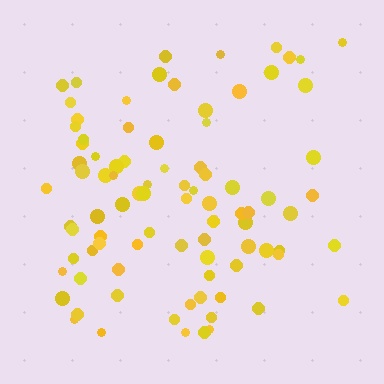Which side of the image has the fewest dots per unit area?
The right.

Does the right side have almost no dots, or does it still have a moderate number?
Still a moderate number, just noticeably fewer than the left.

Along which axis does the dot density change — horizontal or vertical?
Horizontal.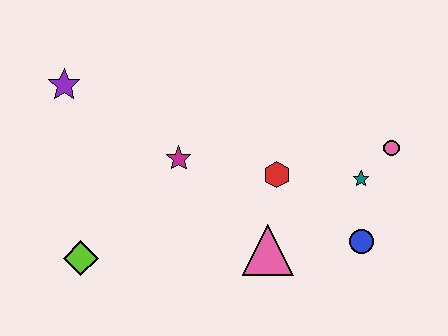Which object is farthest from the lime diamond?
The pink circle is farthest from the lime diamond.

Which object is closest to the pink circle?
The teal star is closest to the pink circle.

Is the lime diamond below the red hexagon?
Yes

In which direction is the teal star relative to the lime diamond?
The teal star is to the right of the lime diamond.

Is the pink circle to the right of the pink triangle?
Yes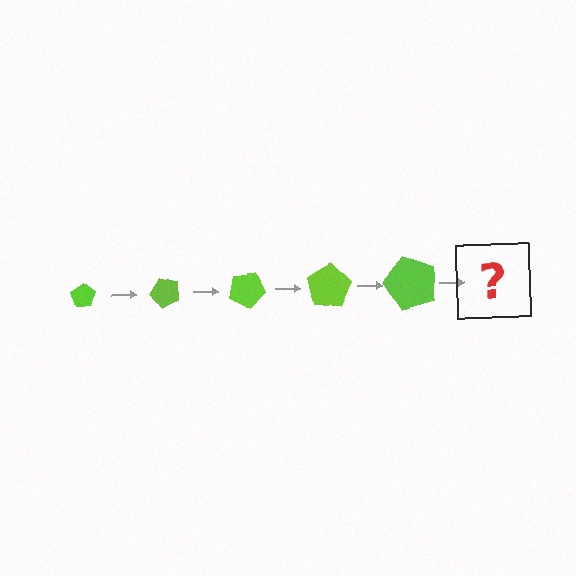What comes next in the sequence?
The next element should be a pentagon, larger than the previous one and rotated 250 degrees from the start.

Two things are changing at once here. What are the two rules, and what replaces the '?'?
The two rules are that the pentagon grows larger each step and it rotates 50 degrees each step. The '?' should be a pentagon, larger than the previous one and rotated 250 degrees from the start.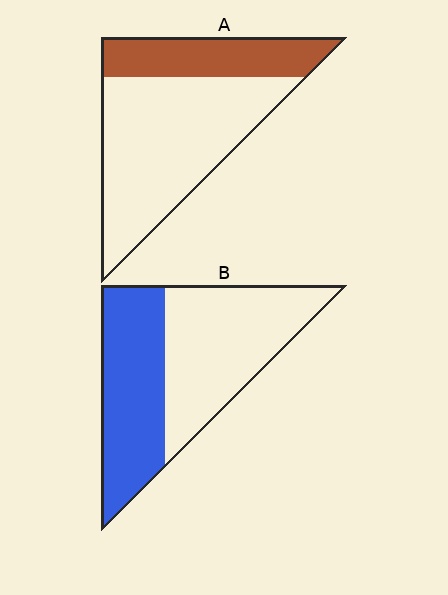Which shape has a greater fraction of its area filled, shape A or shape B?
Shape B.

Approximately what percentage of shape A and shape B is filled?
A is approximately 30% and B is approximately 45%.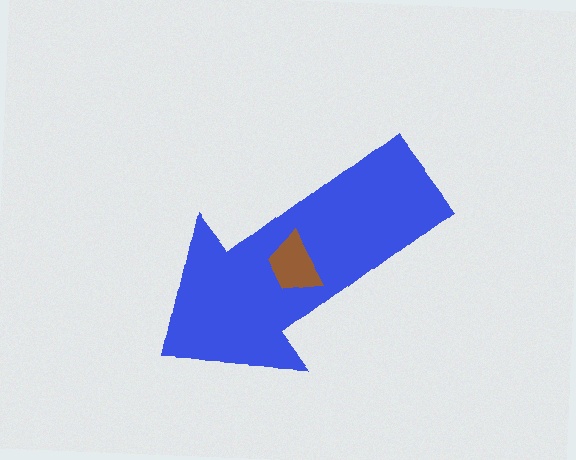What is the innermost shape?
The brown trapezoid.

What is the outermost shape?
The blue arrow.